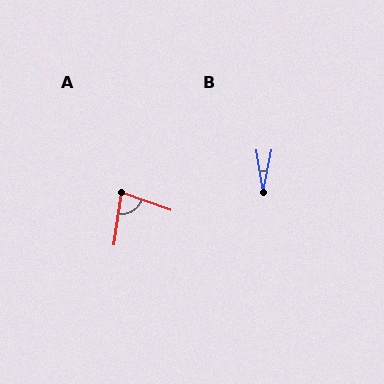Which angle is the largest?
A, at approximately 79 degrees.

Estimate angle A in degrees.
Approximately 79 degrees.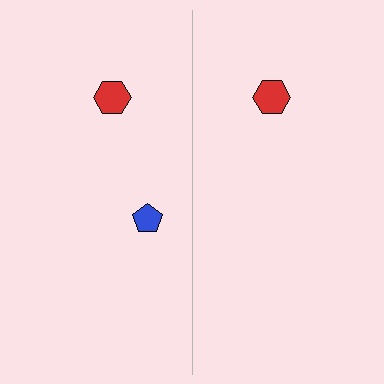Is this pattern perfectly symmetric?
No, the pattern is not perfectly symmetric. A blue pentagon is missing from the right side.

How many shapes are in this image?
There are 3 shapes in this image.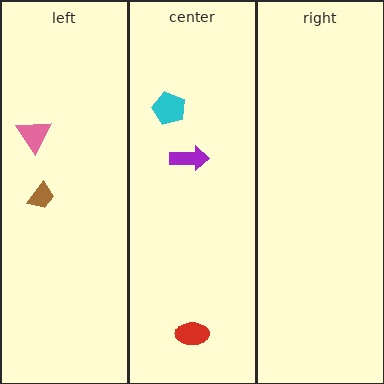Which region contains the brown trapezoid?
The left region.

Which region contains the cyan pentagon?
The center region.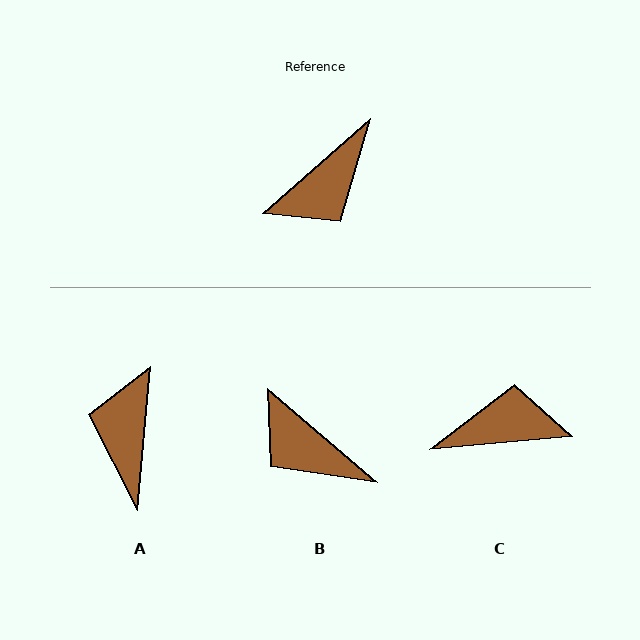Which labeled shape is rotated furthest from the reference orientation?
C, about 144 degrees away.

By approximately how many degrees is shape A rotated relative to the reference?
Approximately 137 degrees clockwise.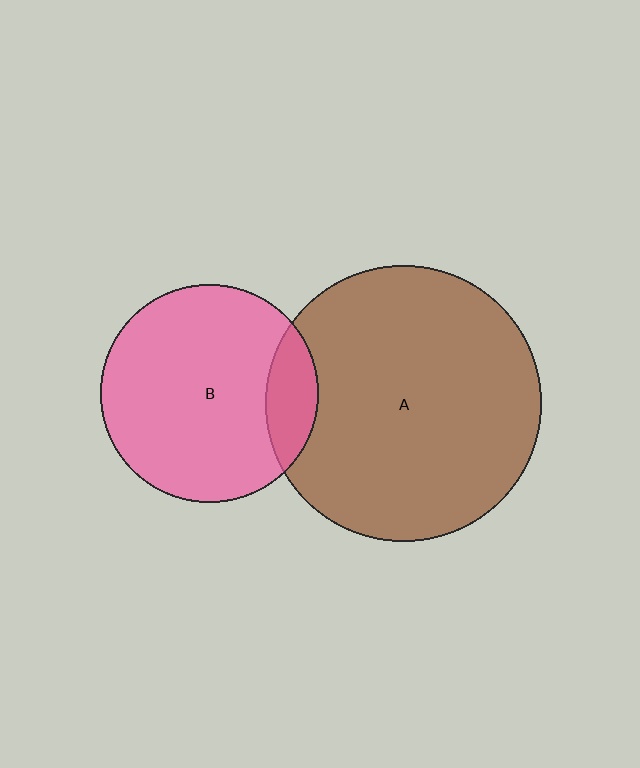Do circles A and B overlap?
Yes.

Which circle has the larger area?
Circle A (brown).